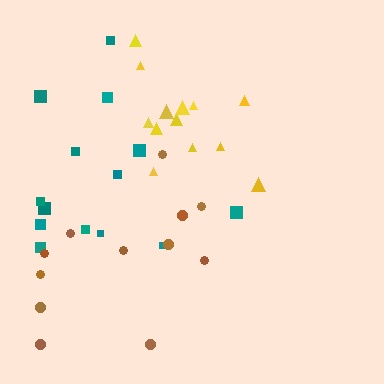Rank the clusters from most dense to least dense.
yellow, teal, brown.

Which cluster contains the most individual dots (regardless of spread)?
Teal (14).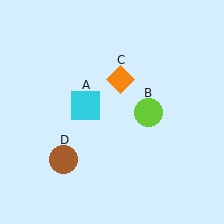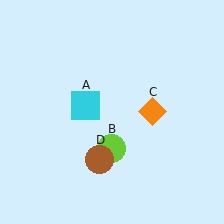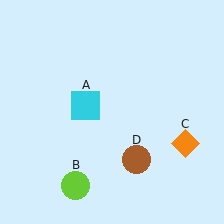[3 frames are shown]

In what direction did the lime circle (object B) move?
The lime circle (object B) moved down and to the left.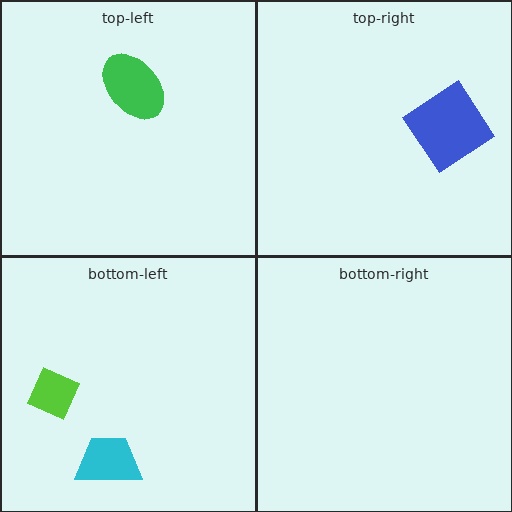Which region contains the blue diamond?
The top-right region.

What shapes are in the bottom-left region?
The lime diamond, the cyan trapezoid.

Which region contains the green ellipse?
The top-left region.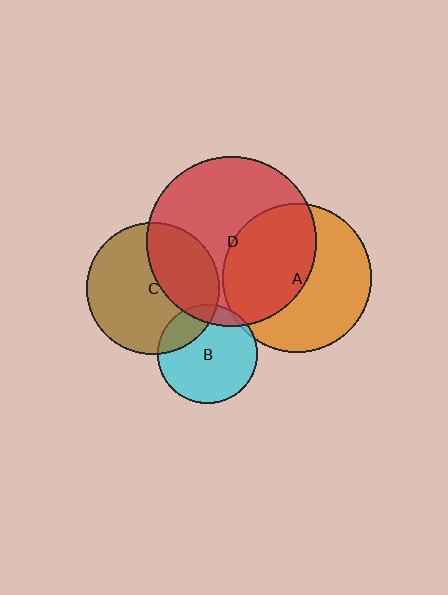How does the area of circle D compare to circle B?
Approximately 2.9 times.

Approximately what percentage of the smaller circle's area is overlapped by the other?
Approximately 10%.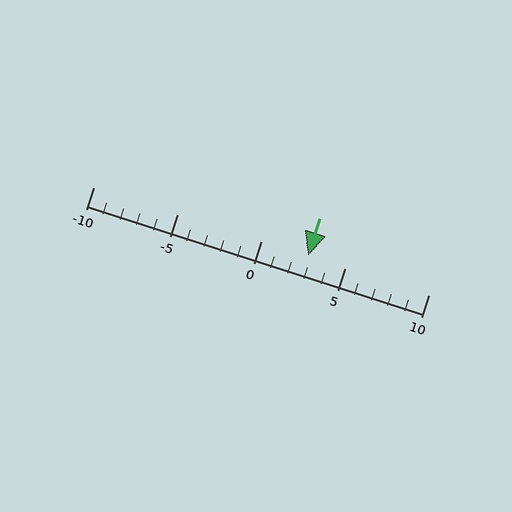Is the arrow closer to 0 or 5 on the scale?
The arrow is closer to 5.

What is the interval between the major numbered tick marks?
The major tick marks are spaced 5 units apart.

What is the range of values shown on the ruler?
The ruler shows values from -10 to 10.